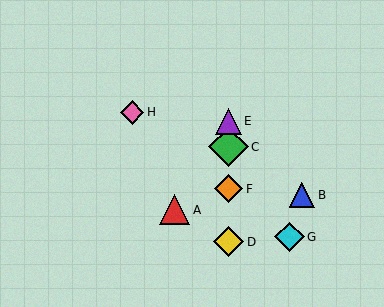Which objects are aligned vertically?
Objects C, D, E, F are aligned vertically.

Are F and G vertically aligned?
No, F is at x≈229 and G is at x≈290.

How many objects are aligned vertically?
4 objects (C, D, E, F) are aligned vertically.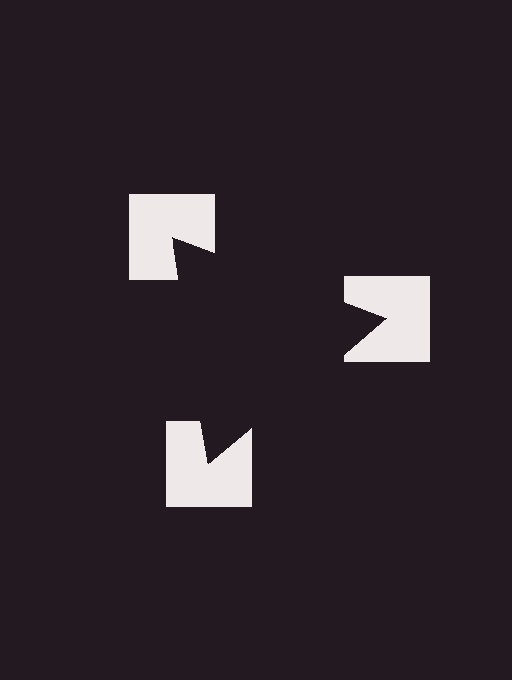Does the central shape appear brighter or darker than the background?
It typically appears slightly darker than the background, even though no actual brightness change is drawn.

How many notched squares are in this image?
There are 3 — one at each vertex of the illusory triangle.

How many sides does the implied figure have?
3 sides.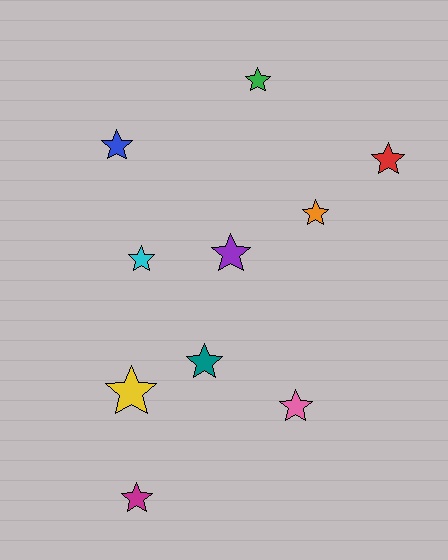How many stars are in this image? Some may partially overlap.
There are 10 stars.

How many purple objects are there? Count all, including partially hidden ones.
There is 1 purple object.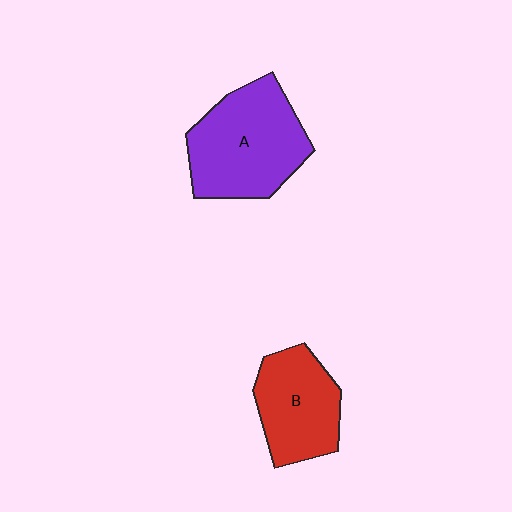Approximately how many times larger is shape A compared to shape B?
Approximately 1.4 times.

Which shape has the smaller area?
Shape B (red).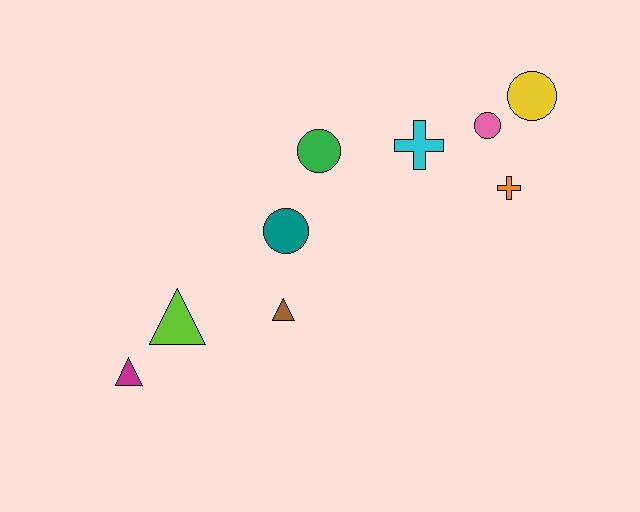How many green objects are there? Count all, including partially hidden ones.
There is 1 green object.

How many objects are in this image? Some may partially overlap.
There are 9 objects.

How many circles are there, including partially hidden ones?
There are 4 circles.